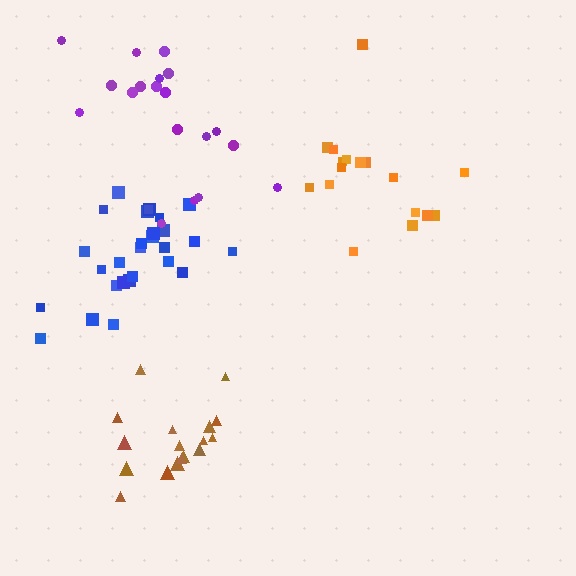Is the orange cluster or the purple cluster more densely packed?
Orange.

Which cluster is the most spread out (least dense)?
Purple.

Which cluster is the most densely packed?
Blue.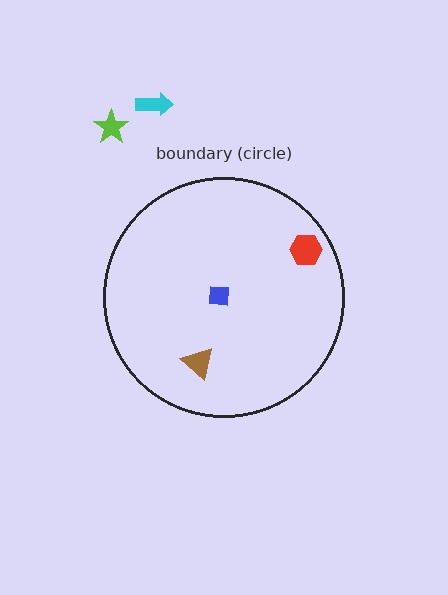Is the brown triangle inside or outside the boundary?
Inside.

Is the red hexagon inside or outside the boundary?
Inside.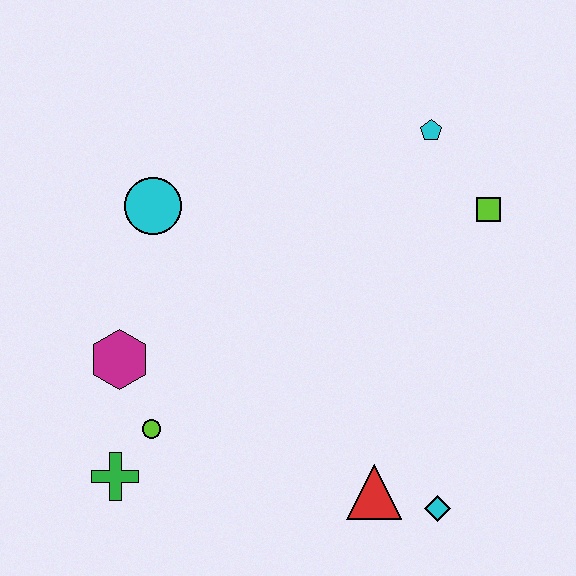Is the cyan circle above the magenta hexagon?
Yes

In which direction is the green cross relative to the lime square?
The green cross is to the left of the lime square.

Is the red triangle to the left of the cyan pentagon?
Yes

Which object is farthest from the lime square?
The green cross is farthest from the lime square.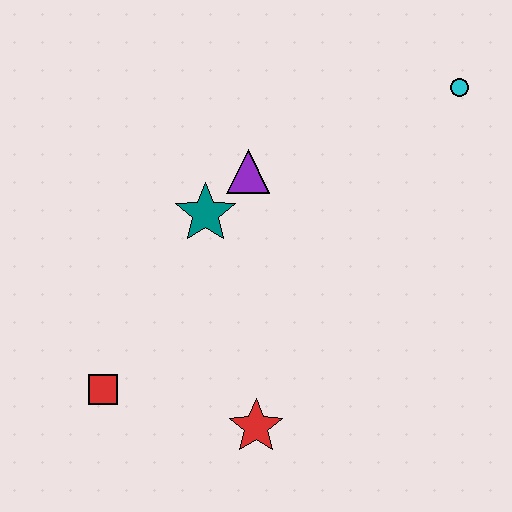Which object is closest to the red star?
The red square is closest to the red star.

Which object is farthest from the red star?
The cyan circle is farthest from the red star.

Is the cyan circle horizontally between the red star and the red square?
No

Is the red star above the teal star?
No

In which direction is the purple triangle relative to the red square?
The purple triangle is above the red square.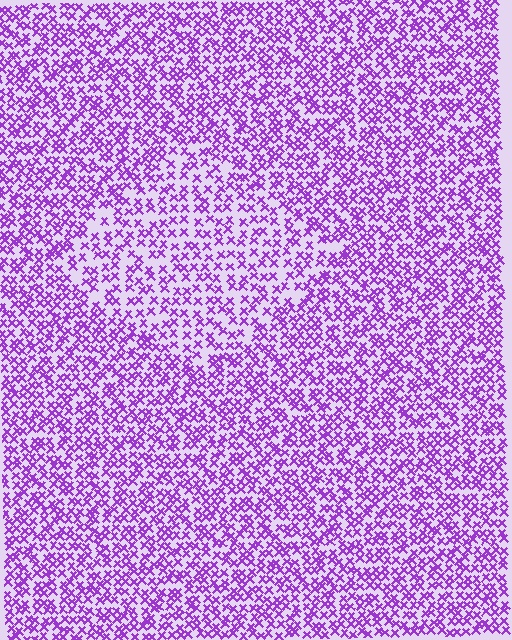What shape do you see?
I see a diamond.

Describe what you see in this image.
The image contains small purple elements arranged at two different densities. A diamond-shaped region is visible where the elements are less densely packed than the surrounding area.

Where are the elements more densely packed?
The elements are more densely packed outside the diamond boundary.